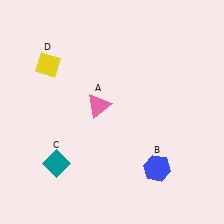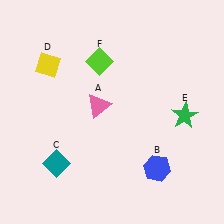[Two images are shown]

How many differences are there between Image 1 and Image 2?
There are 2 differences between the two images.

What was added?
A green star (E), a lime diamond (F) were added in Image 2.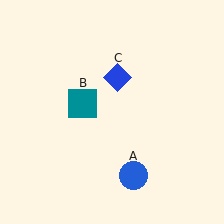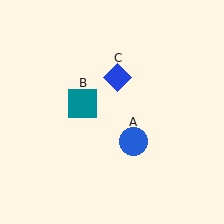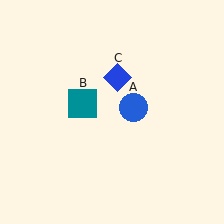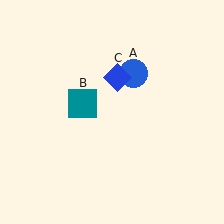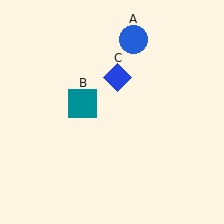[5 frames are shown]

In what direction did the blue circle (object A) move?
The blue circle (object A) moved up.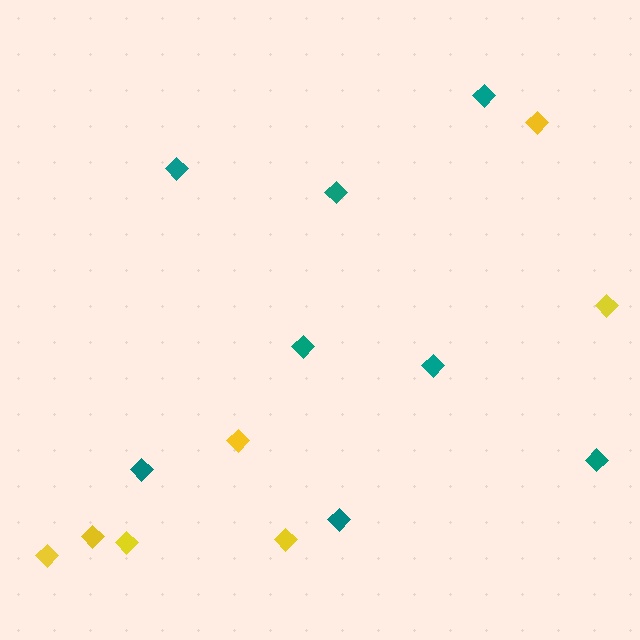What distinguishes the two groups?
There are 2 groups: one group of teal diamonds (8) and one group of yellow diamonds (7).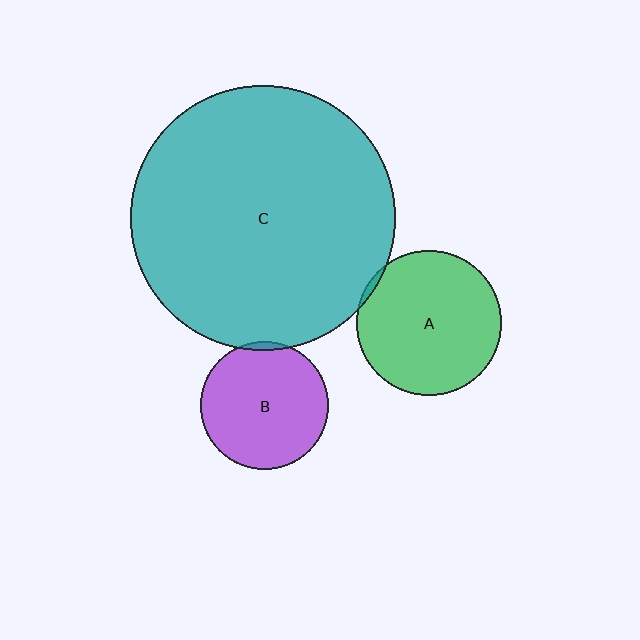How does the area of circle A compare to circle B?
Approximately 1.3 times.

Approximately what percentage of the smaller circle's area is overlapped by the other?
Approximately 5%.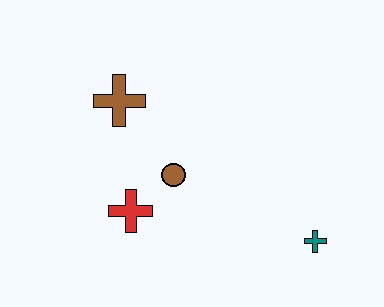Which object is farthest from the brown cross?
The teal cross is farthest from the brown cross.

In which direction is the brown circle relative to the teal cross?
The brown circle is to the left of the teal cross.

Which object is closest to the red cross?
The brown circle is closest to the red cross.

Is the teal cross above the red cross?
No